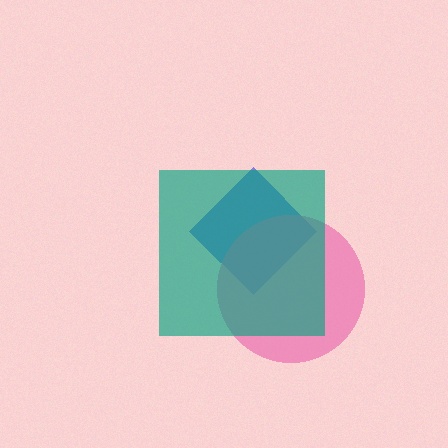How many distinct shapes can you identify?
There are 3 distinct shapes: a blue diamond, a pink circle, a teal square.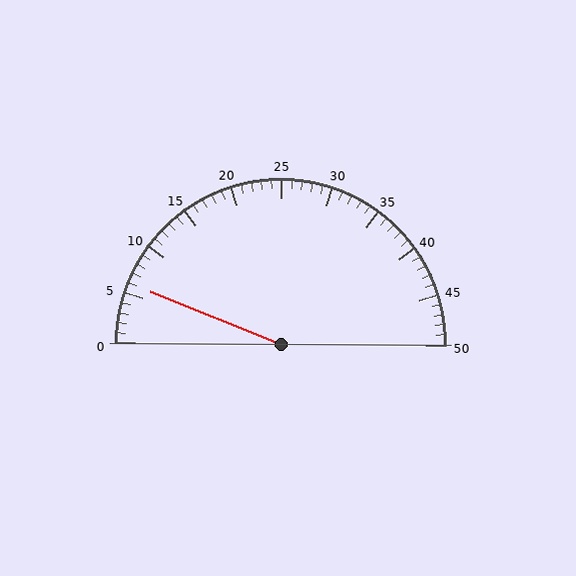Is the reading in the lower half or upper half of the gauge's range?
The reading is in the lower half of the range (0 to 50).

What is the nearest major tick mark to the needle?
The nearest major tick mark is 5.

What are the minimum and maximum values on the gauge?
The gauge ranges from 0 to 50.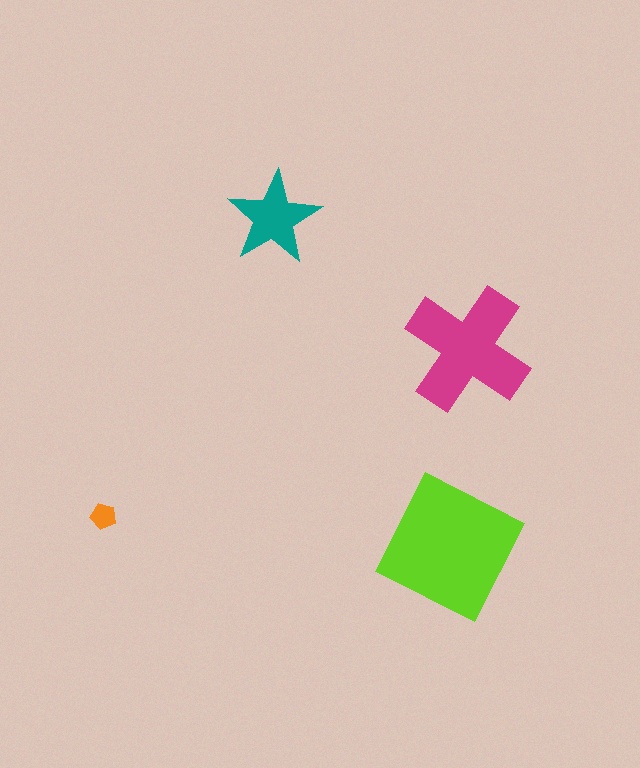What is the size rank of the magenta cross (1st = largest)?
2nd.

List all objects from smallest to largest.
The orange pentagon, the teal star, the magenta cross, the lime square.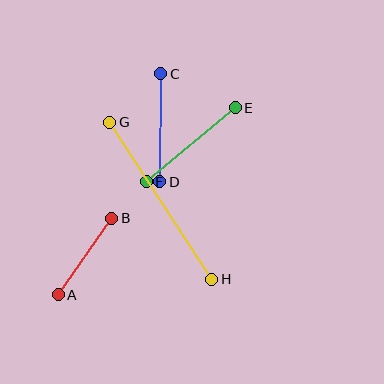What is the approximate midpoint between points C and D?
The midpoint is at approximately (160, 128) pixels.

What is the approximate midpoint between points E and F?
The midpoint is at approximately (191, 145) pixels.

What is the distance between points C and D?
The distance is approximately 108 pixels.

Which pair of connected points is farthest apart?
Points G and H are farthest apart.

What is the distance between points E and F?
The distance is approximately 116 pixels.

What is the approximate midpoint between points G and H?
The midpoint is at approximately (161, 201) pixels.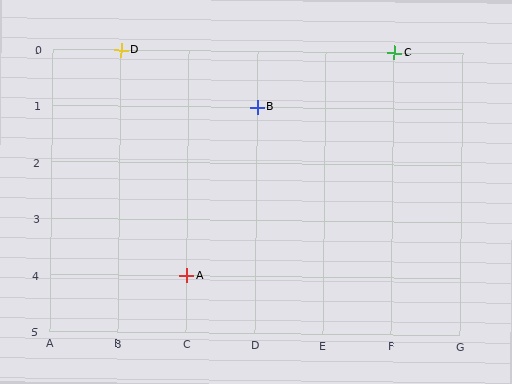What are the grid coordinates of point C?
Point C is at grid coordinates (F, 0).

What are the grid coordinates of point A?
Point A is at grid coordinates (C, 4).